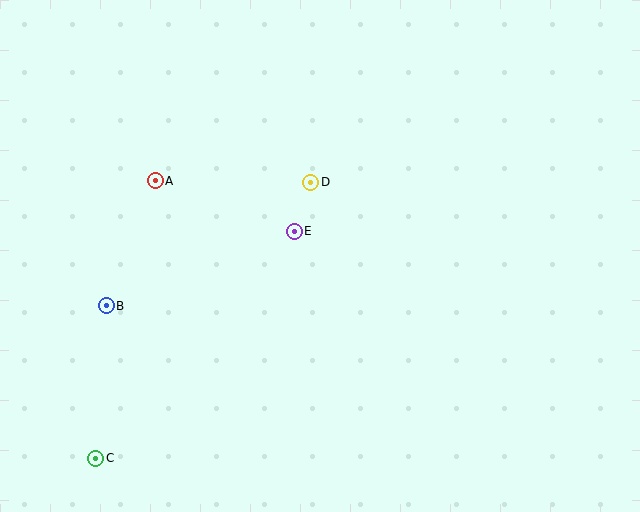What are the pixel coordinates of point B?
Point B is at (106, 306).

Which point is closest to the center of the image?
Point E at (294, 231) is closest to the center.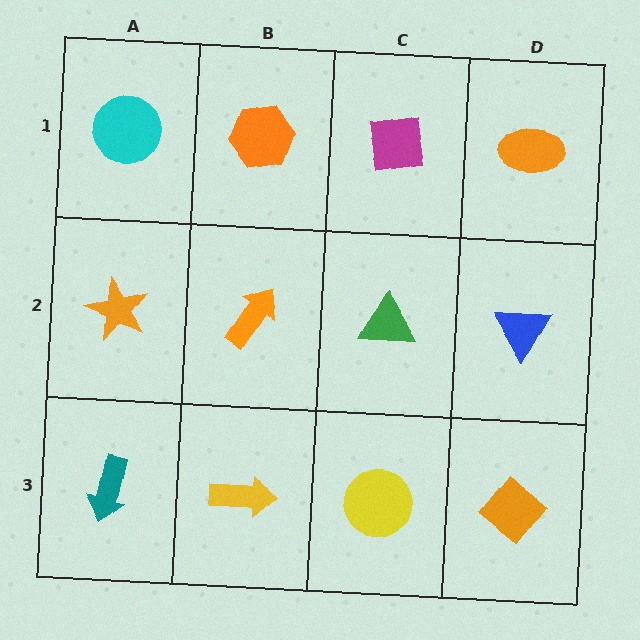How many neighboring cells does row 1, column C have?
3.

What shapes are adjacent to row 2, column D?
An orange ellipse (row 1, column D), an orange diamond (row 3, column D), a green triangle (row 2, column C).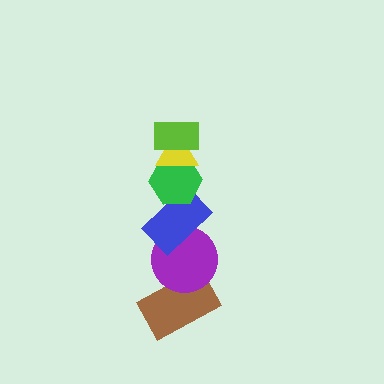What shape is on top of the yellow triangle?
The lime rectangle is on top of the yellow triangle.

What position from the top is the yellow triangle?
The yellow triangle is 2nd from the top.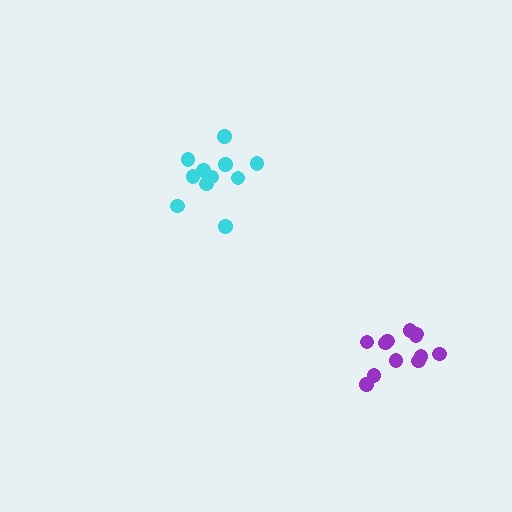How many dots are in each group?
Group 1: 11 dots, Group 2: 12 dots (23 total).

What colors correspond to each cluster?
The clusters are colored: cyan, purple.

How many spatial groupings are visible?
There are 2 spatial groupings.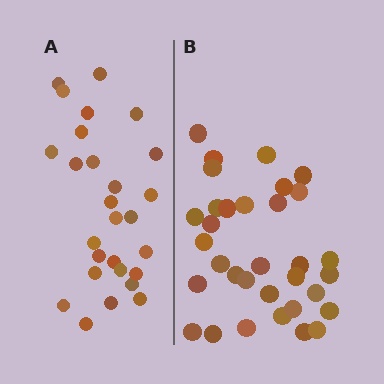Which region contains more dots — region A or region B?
Region B (the right region) has more dots.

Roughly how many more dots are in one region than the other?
Region B has about 6 more dots than region A.